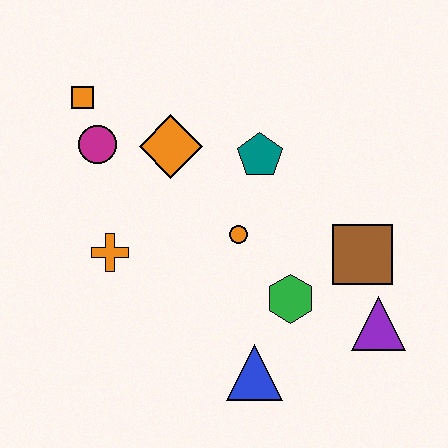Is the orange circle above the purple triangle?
Yes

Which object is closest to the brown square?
The purple triangle is closest to the brown square.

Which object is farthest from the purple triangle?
The orange square is farthest from the purple triangle.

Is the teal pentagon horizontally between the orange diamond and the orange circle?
No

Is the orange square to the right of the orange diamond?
No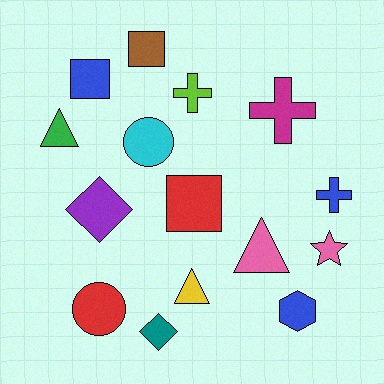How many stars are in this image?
There is 1 star.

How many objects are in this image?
There are 15 objects.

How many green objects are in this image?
There is 1 green object.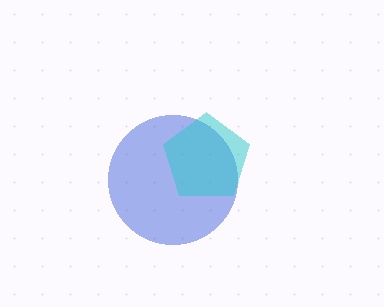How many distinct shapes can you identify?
There are 2 distinct shapes: a blue circle, a cyan pentagon.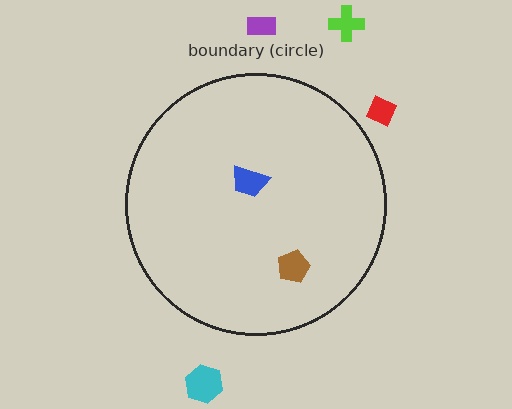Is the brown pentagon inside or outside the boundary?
Inside.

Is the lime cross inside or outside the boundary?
Outside.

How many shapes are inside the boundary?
2 inside, 4 outside.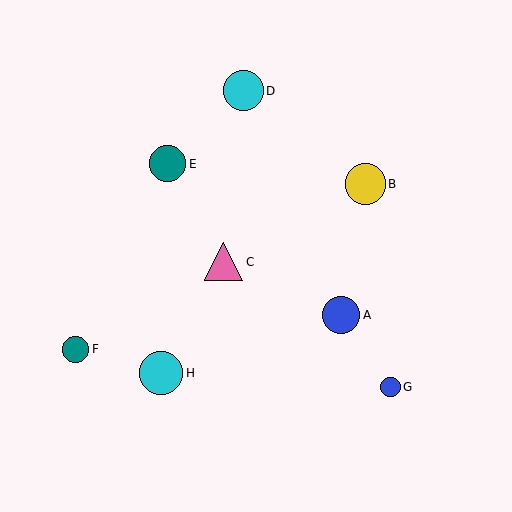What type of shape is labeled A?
Shape A is a blue circle.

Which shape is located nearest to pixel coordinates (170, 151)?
The teal circle (labeled E) at (168, 164) is nearest to that location.